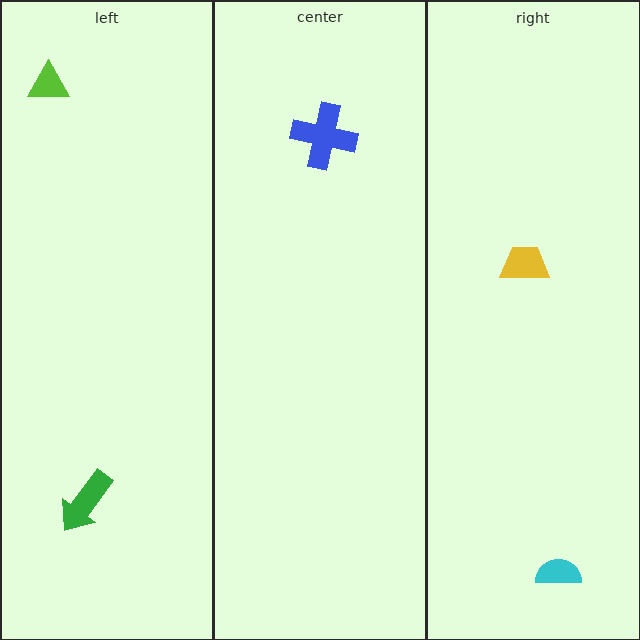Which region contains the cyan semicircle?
The right region.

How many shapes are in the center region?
1.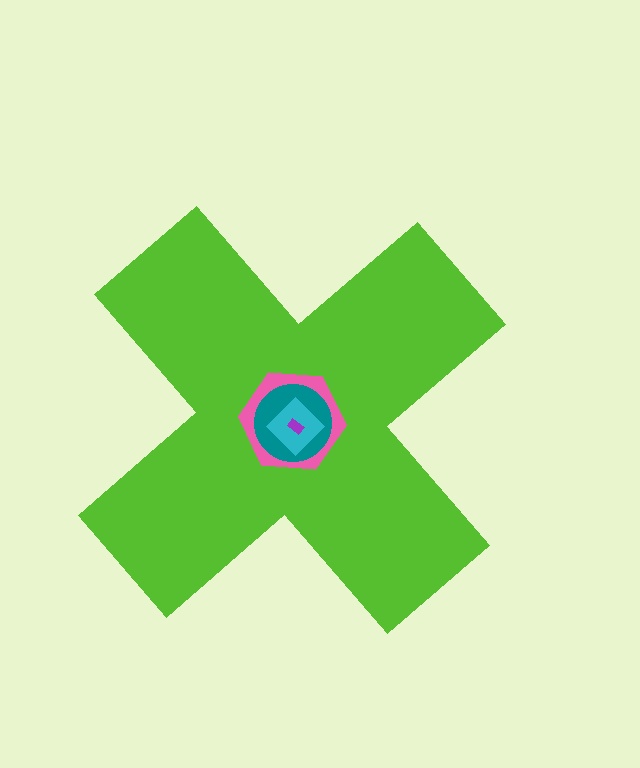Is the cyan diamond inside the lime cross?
Yes.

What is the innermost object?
The purple rectangle.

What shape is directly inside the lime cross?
The pink hexagon.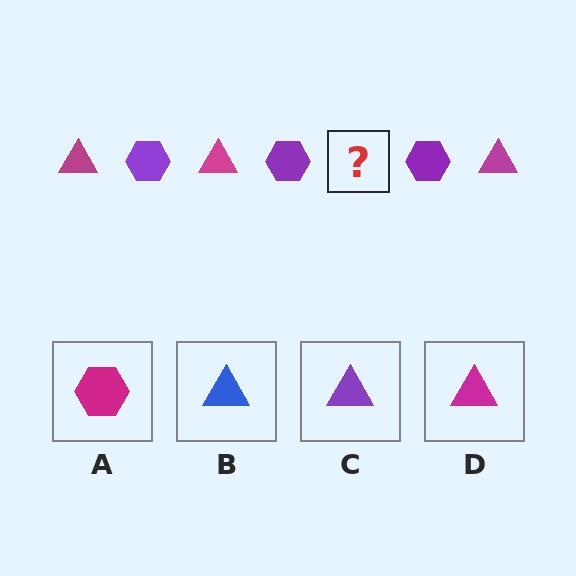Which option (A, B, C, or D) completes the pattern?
D.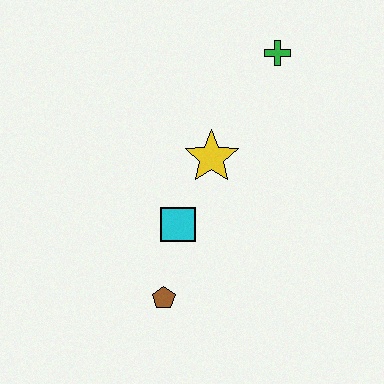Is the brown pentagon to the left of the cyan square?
Yes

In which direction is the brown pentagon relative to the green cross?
The brown pentagon is below the green cross.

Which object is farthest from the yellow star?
The brown pentagon is farthest from the yellow star.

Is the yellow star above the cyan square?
Yes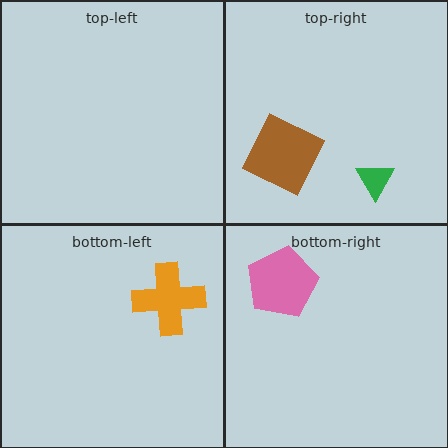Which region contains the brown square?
The top-right region.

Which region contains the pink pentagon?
The bottom-right region.